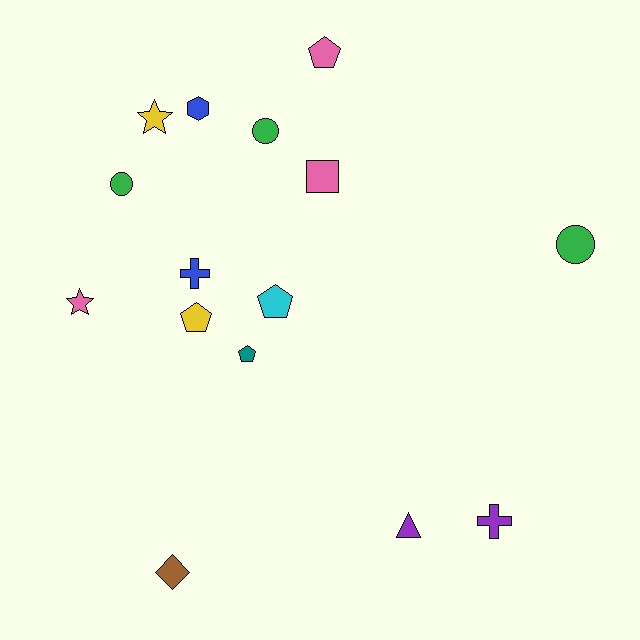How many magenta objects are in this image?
There are no magenta objects.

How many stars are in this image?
There are 2 stars.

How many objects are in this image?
There are 15 objects.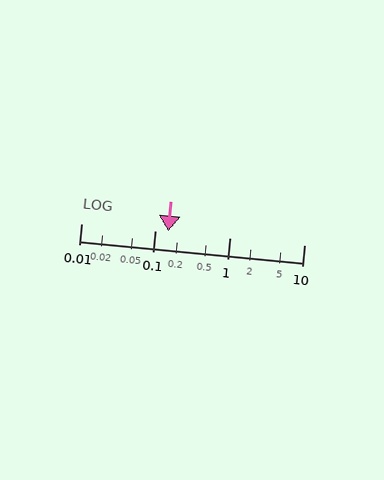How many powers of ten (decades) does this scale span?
The scale spans 3 decades, from 0.01 to 10.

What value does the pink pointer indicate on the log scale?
The pointer indicates approximately 0.15.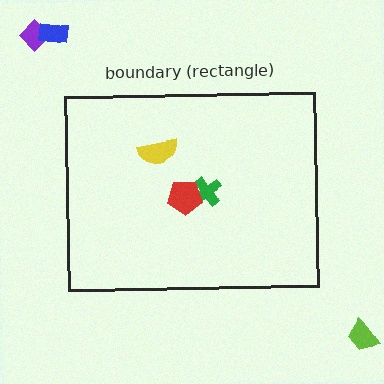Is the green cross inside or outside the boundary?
Inside.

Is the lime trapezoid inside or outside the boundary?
Outside.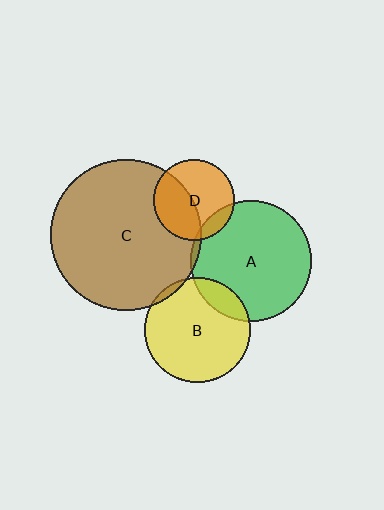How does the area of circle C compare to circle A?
Approximately 1.5 times.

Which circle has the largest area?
Circle C (brown).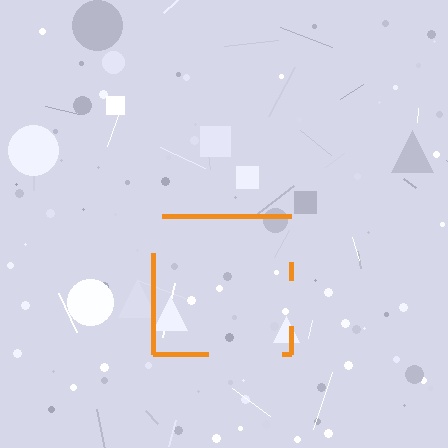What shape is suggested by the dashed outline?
The dashed outline suggests a square.